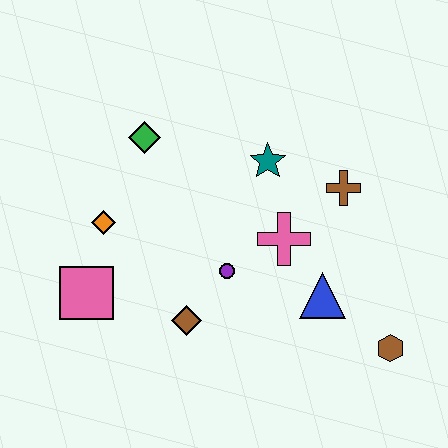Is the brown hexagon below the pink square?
Yes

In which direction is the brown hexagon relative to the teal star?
The brown hexagon is below the teal star.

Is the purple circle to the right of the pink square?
Yes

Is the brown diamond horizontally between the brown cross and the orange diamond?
Yes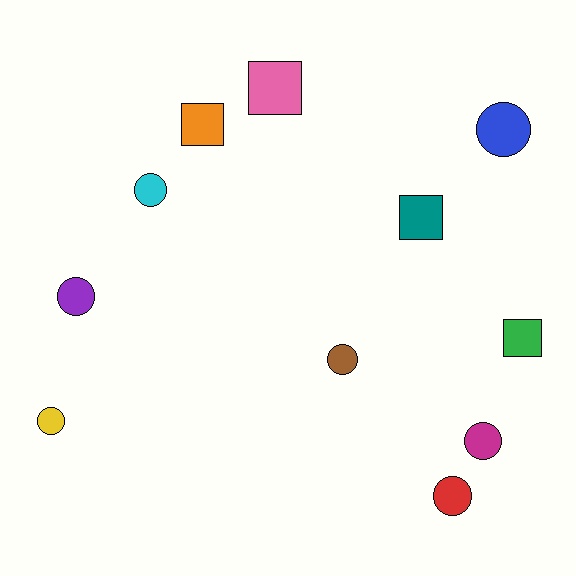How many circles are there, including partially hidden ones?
There are 7 circles.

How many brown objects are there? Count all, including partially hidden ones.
There is 1 brown object.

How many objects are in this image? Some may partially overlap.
There are 11 objects.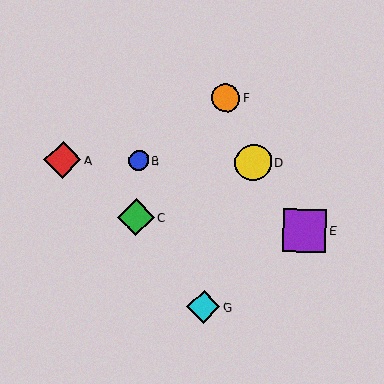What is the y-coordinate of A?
Object A is at y≈160.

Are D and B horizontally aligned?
Yes, both are at y≈162.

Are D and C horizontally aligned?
No, D is at y≈162 and C is at y≈217.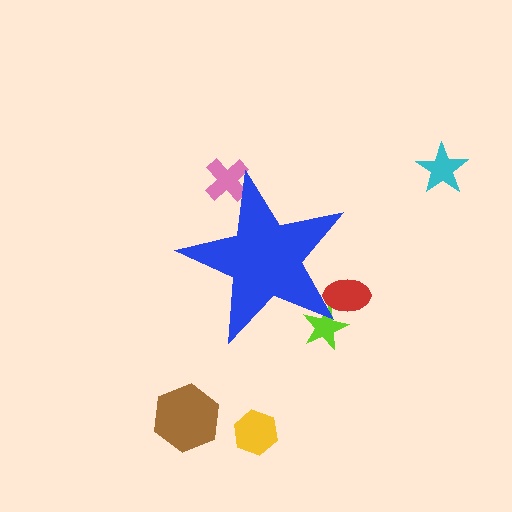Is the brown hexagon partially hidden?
No, the brown hexagon is fully visible.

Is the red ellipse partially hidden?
Yes, the red ellipse is partially hidden behind the blue star.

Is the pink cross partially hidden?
Yes, the pink cross is partially hidden behind the blue star.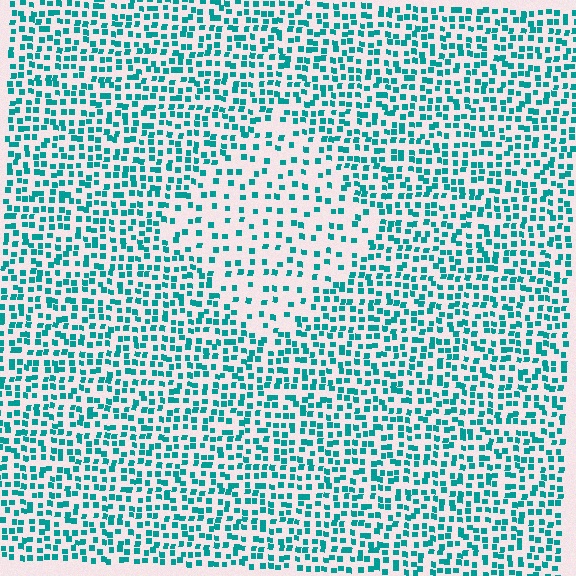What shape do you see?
I see a diamond.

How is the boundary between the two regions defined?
The boundary is defined by a change in element density (approximately 2.1x ratio). All elements are the same color, size, and shape.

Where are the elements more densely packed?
The elements are more densely packed outside the diamond boundary.